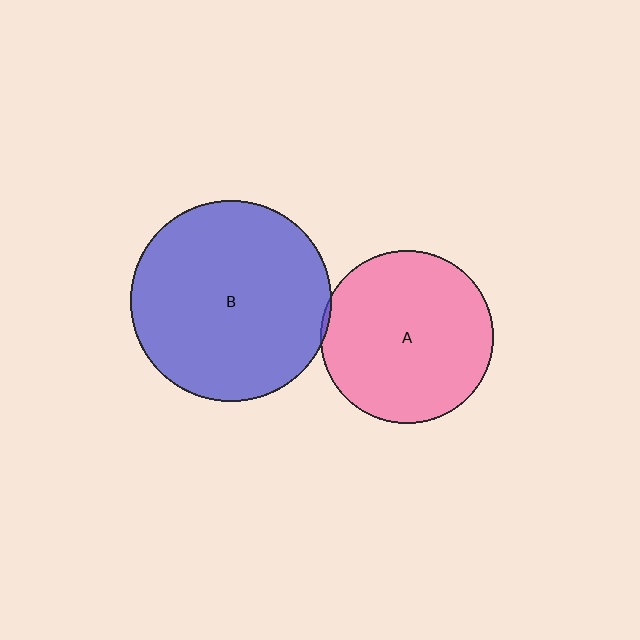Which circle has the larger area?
Circle B (blue).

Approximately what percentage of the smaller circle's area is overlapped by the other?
Approximately 5%.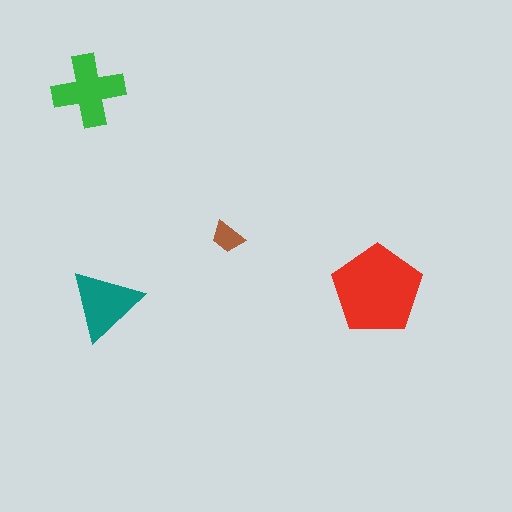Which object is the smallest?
The brown trapezoid.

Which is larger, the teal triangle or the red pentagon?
The red pentagon.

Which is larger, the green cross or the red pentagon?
The red pentagon.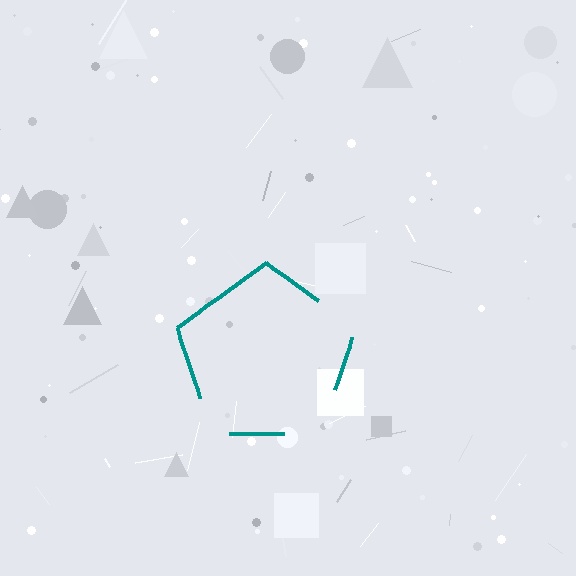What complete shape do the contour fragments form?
The contour fragments form a pentagon.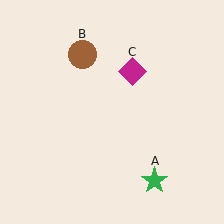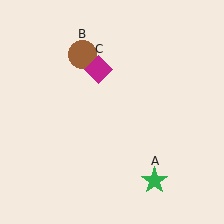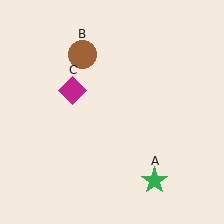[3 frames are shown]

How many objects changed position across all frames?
1 object changed position: magenta diamond (object C).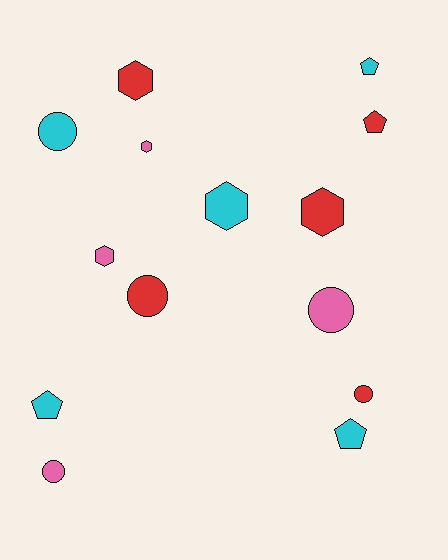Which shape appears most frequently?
Hexagon, with 5 objects.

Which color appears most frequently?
Cyan, with 5 objects.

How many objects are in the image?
There are 14 objects.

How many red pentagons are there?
There is 1 red pentagon.